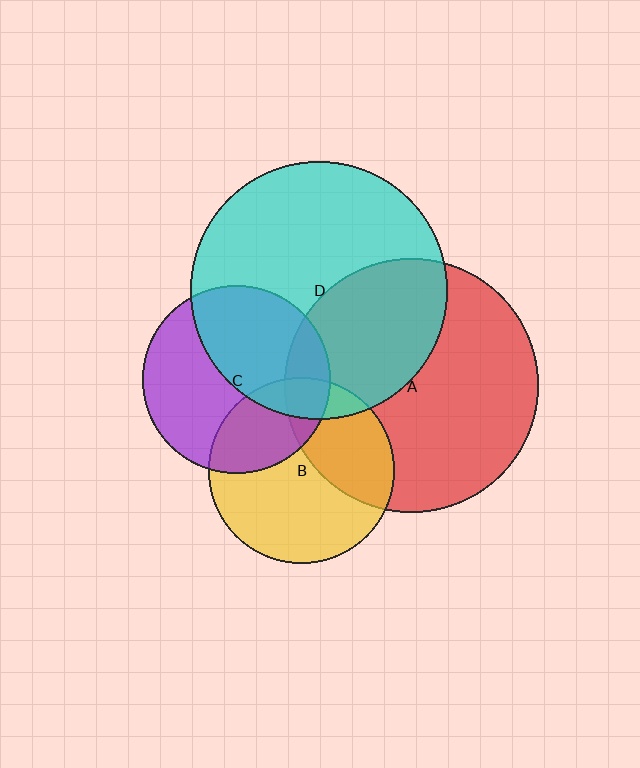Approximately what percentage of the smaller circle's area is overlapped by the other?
Approximately 30%.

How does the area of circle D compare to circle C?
Approximately 1.9 times.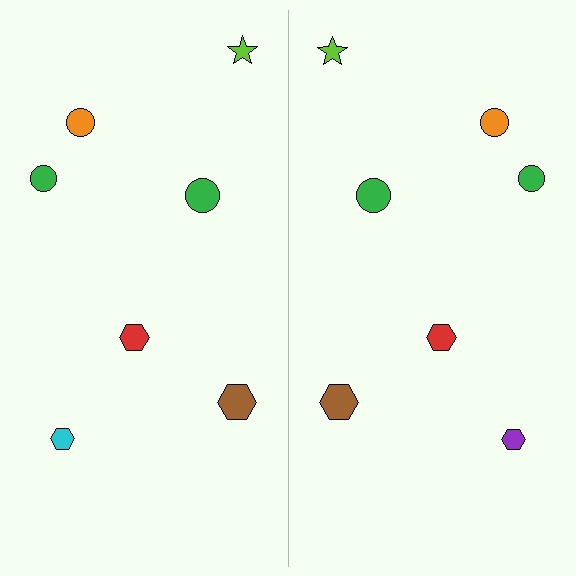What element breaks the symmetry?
The purple hexagon on the right side breaks the symmetry — its mirror counterpart is cyan.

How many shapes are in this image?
There are 14 shapes in this image.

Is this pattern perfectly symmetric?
No, the pattern is not perfectly symmetric. The purple hexagon on the right side breaks the symmetry — its mirror counterpart is cyan.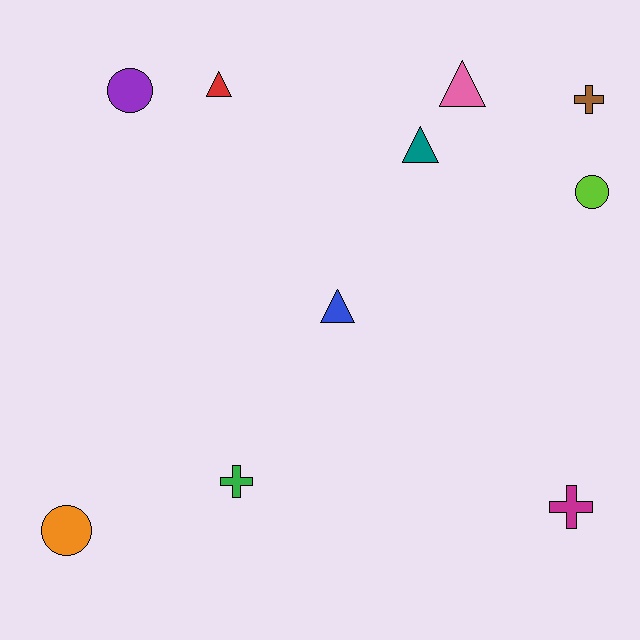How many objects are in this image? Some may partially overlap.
There are 10 objects.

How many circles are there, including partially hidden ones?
There are 3 circles.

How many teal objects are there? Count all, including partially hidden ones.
There is 1 teal object.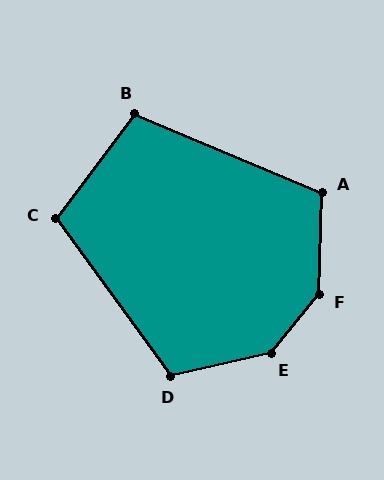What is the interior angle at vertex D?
Approximately 113 degrees (obtuse).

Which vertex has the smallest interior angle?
B, at approximately 104 degrees.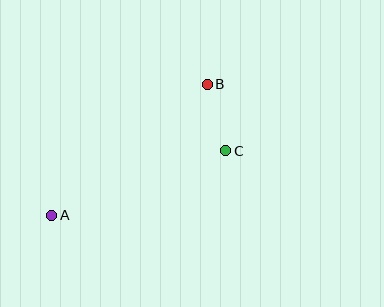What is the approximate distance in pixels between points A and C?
The distance between A and C is approximately 185 pixels.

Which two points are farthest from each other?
Points A and B are farthest from each other.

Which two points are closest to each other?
Points B and C are closest to each other.